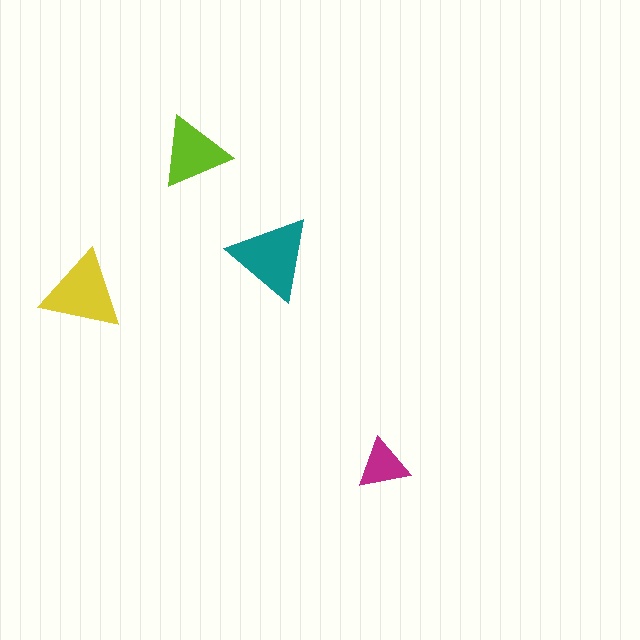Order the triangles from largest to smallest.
the teal one, the yellow one, the lime one, the magenta one.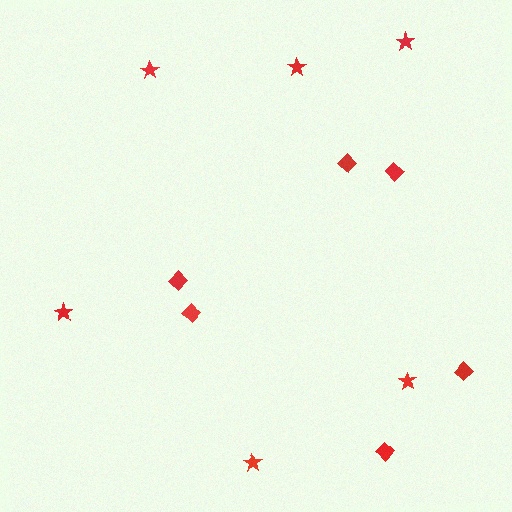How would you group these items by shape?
There are 2 groups: one group of stars (6) and one group of diamonds (6).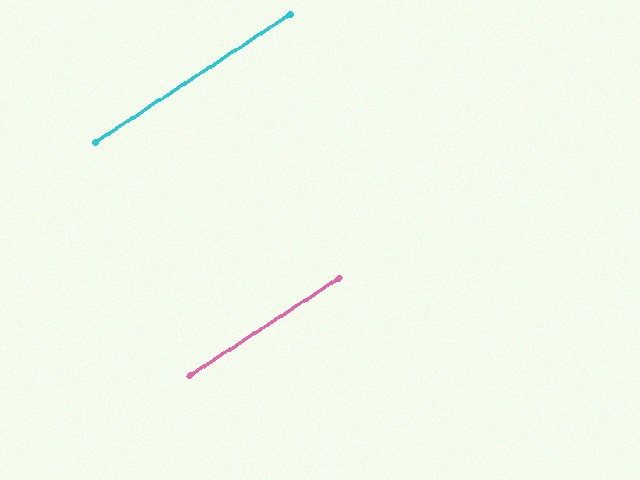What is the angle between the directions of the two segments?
Approximately 0 degrees.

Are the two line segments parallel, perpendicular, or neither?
Parallel — their directions differ by only 0.4°.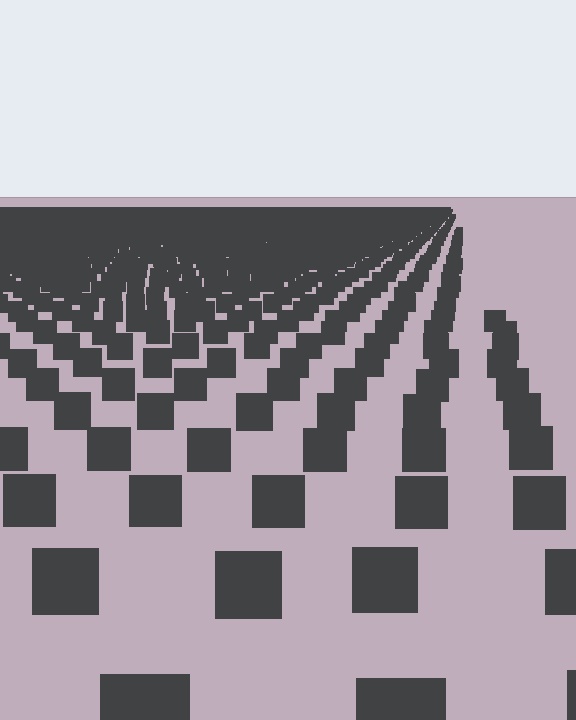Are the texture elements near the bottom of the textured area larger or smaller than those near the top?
Larger. Near the bottom, elements are closer to the viewer and appear at a bigger on-screen size.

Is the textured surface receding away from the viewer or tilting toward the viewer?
The surface is receding away from the viewer. Texture elements get smaller and denser toward the top.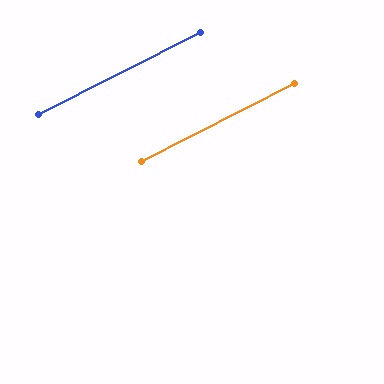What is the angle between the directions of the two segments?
Approximately 0 degrees.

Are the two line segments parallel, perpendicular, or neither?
Parallel — their directions differ by only 0.1°.